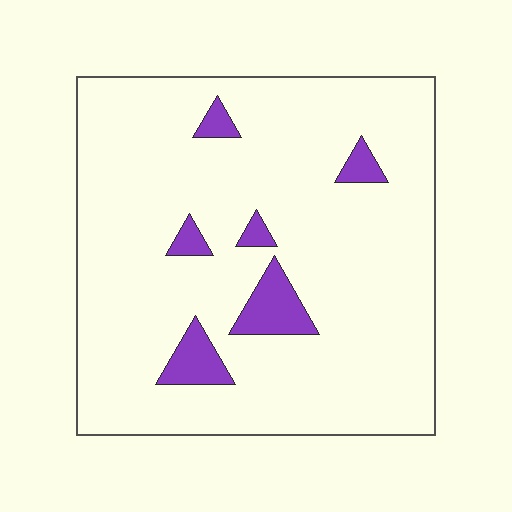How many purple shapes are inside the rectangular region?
6.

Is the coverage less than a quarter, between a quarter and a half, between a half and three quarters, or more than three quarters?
Less than a quarter.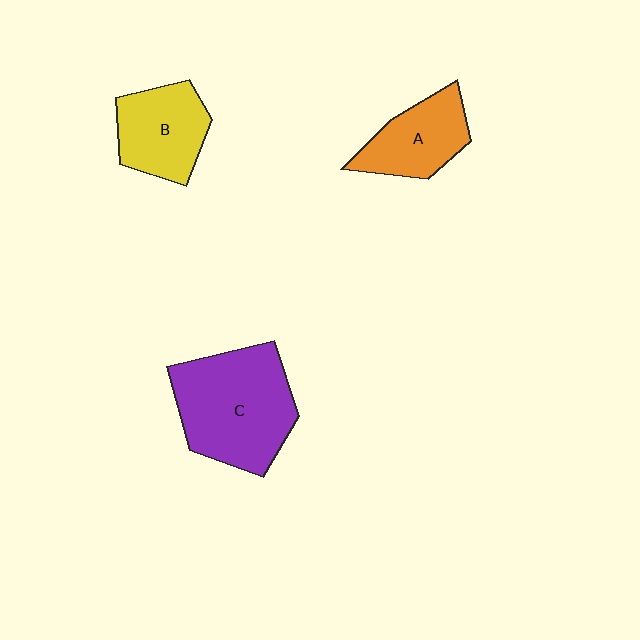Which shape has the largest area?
Shape C (purple).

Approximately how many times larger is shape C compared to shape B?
Approximately 1.6 times.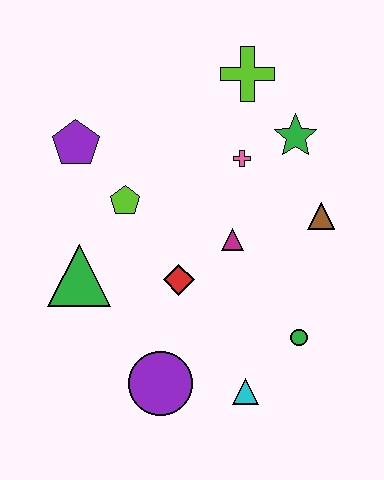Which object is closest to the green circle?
The cyan triangle is closest to the green circle.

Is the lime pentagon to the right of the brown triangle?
No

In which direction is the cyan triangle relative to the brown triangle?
The cyan triangle is below the brown triangle.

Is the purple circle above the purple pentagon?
No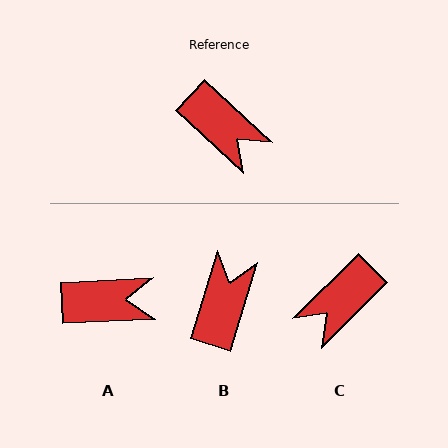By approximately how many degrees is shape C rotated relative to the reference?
Approximately 93 degrees clockwise.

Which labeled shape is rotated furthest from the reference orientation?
B, about 116 degrees away.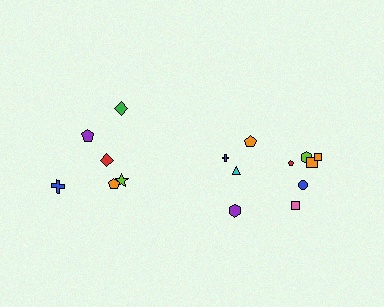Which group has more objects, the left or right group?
The right group.